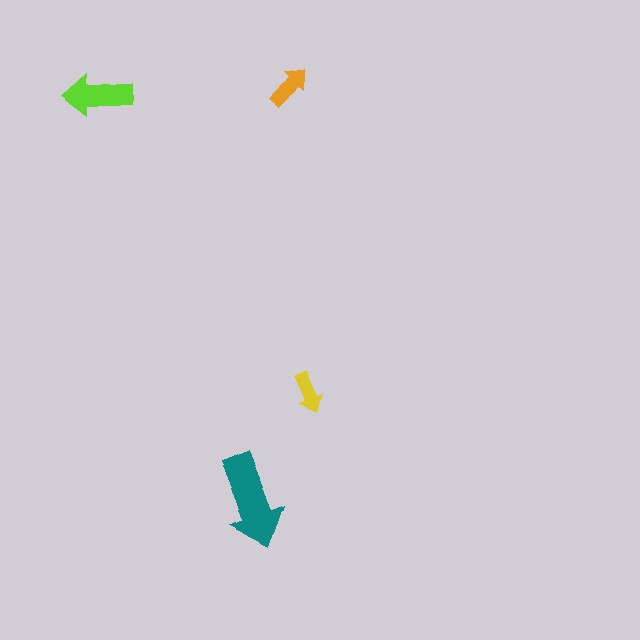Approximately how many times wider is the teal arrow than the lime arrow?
About 1.5 times wider.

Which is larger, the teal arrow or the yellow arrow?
The teal one.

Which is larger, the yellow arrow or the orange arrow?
The orange one.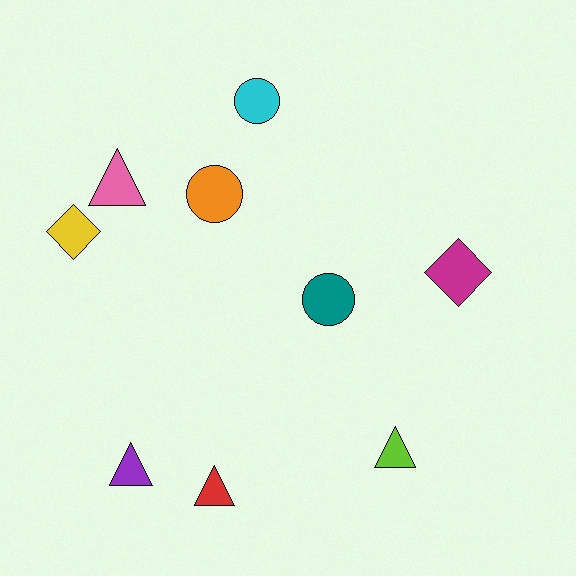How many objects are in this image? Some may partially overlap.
There are 9 objects.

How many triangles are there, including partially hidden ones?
There are 4 triangles.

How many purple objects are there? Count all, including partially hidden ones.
There is 1 purple object.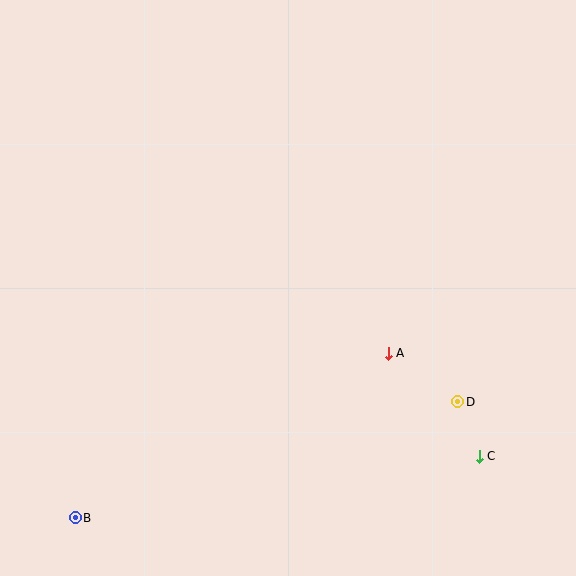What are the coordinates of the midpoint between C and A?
The midpoint between C and A is at (434, 405).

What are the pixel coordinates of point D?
Point D is at (458, 402).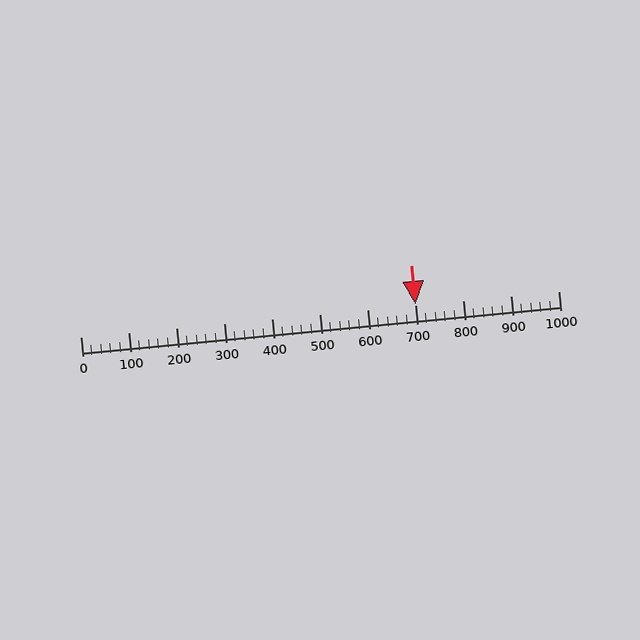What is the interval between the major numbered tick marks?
The major tick marks are spaced 100 units apart.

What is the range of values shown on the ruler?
The ruler shows values from 0 to 1000.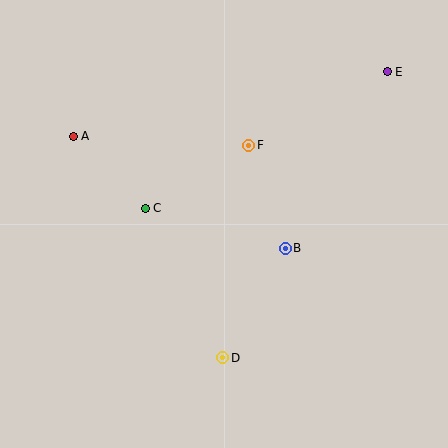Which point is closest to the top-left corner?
Point A is closest to the top-left corner.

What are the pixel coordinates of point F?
Point F is at (249, 145).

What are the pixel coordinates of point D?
Point D is at (223, 358).